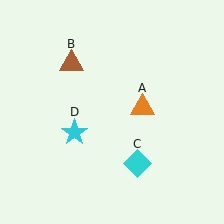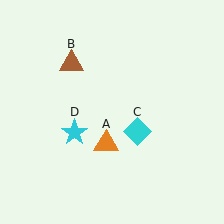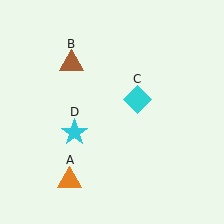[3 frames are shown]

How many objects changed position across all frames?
2 objects changed position: orange triangle (object A), cyan diamond (object C).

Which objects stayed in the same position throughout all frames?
Brown triangle (object B) and cyan star (object D) remained stationary.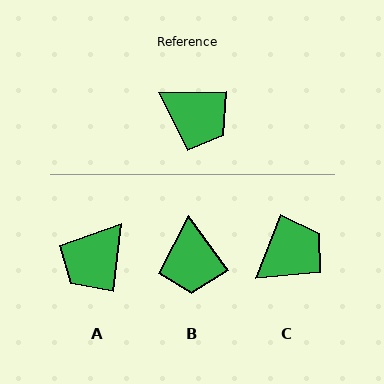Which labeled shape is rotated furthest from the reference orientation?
A, about 97 degrees away.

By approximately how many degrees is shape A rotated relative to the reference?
Approximately 97 degrees clockwise.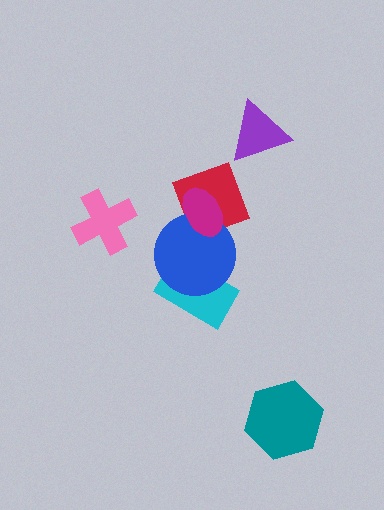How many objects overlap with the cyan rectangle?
1 object overlaps with the cyan rectangle.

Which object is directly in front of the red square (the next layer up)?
The blue circle is directly in front of the red square.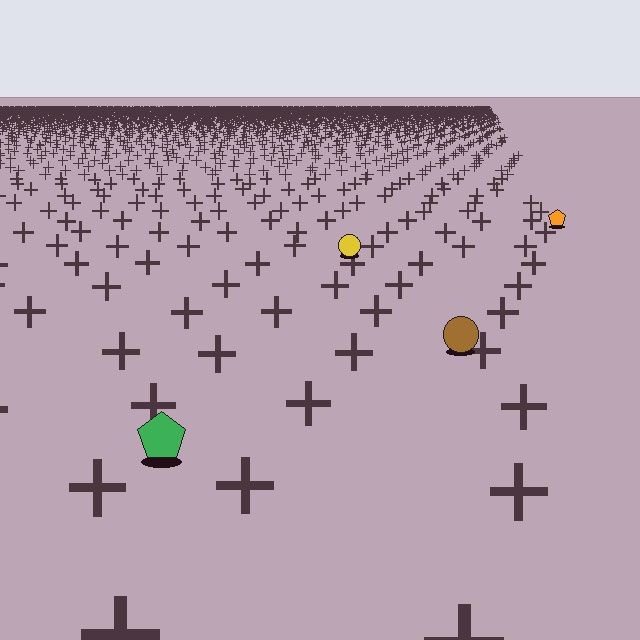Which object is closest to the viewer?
The green pentagon is closest. The texture marks near it are larger and more spread out.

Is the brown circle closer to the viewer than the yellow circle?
Yes. The brown circle is closer — you can tell from the texture gradient: the ground texture is coarser near it.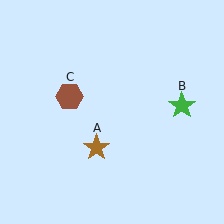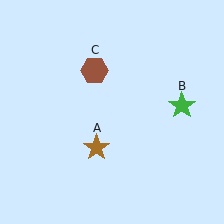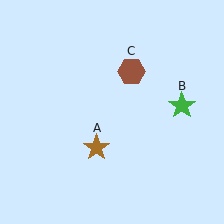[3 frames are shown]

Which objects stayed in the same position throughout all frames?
Brown star (object A) and green star (object B) remained stationary.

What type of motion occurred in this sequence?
The brown hexagon (object C) rotated clockwise around the center of the scene.